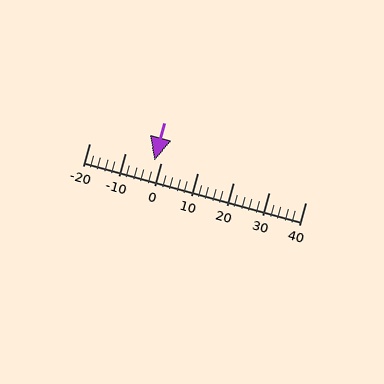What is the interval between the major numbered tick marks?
The major tick marks are spaced 10 units apart.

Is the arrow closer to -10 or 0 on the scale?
The arrow is closer to 0.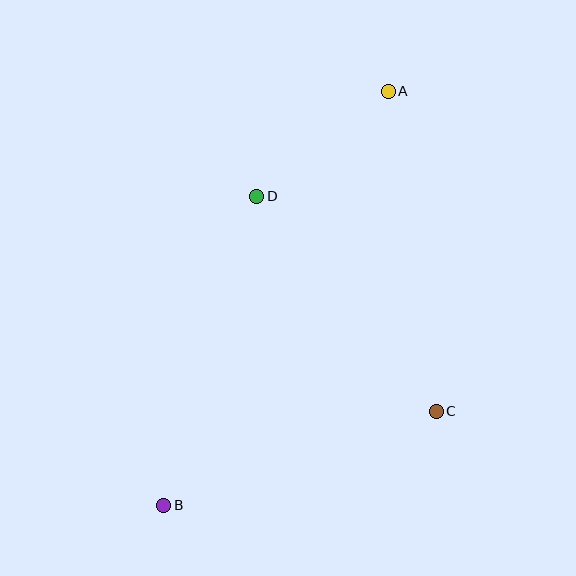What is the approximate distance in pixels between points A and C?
The distance between A and C is approximately 324 pixels.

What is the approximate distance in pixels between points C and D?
The distance between C and D is approximately 280 pixels.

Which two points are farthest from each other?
Points A and B are farthest from each other.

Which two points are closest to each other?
Points A and D are closest to each other.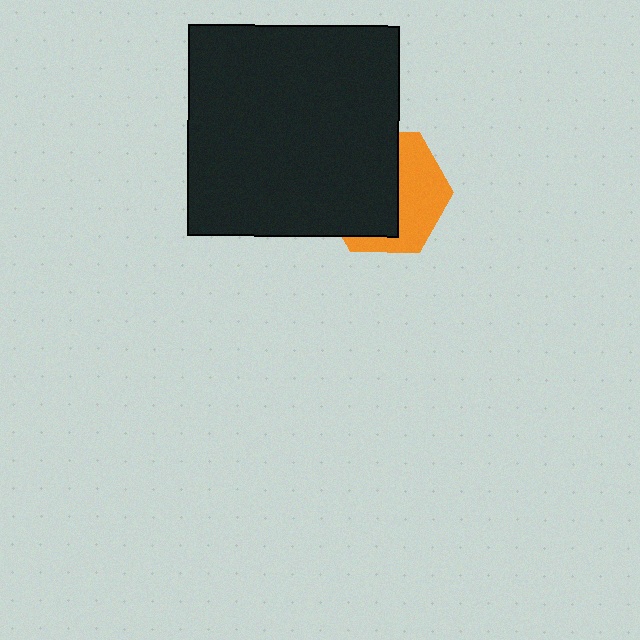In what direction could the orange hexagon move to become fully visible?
The orange hexagon could move right. That would shift it out from behind the black square entirely.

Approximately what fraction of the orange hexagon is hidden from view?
Roughly 57% of the orange hexagon is hidden behind the black square.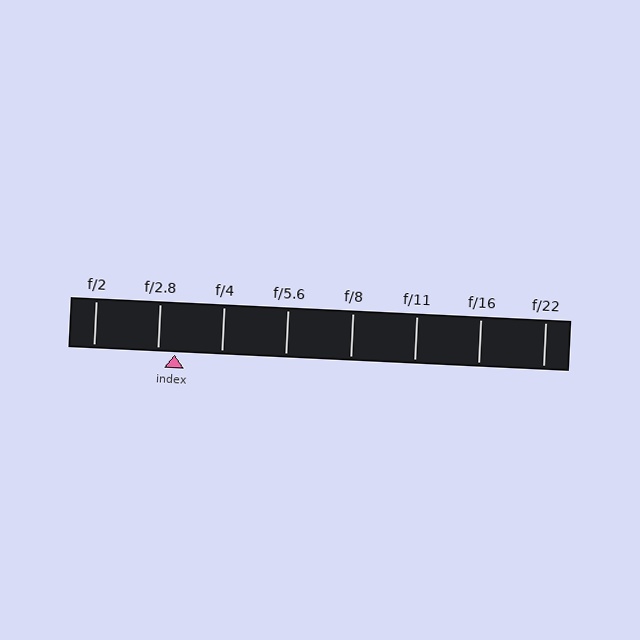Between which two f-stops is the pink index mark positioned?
The index mark is between f/2.8 and f/4.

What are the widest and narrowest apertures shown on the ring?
The widest aperture shown is f/2 and the narrowest is f/22.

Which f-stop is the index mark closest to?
The index mark is closest to f/2.8.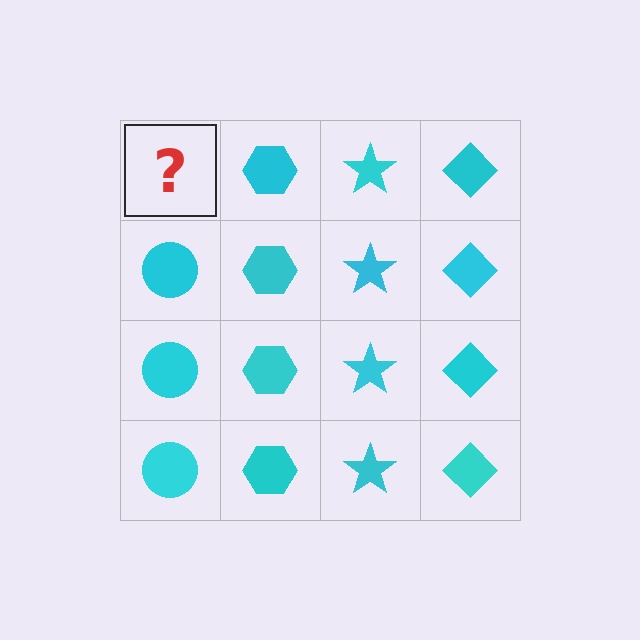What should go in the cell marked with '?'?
The missing cell should contain a cyan circle.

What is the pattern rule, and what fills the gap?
The rule is that each column has a consistent shape. The gap should be filled with a cyan circle.